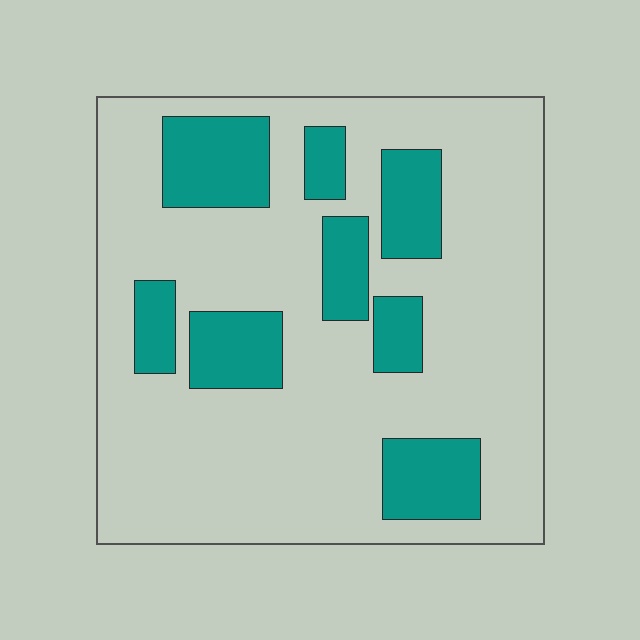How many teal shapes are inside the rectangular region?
8.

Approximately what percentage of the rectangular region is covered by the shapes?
Approximately 25%.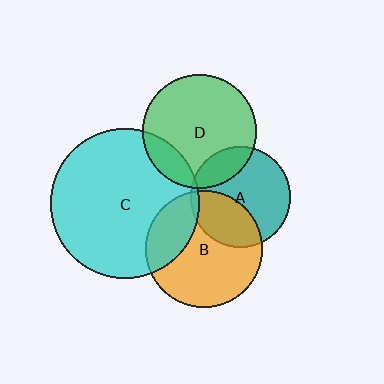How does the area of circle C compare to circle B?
Approximately 1.6 times.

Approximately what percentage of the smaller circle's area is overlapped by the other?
Approximately 35%.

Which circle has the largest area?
Circle C (cyan).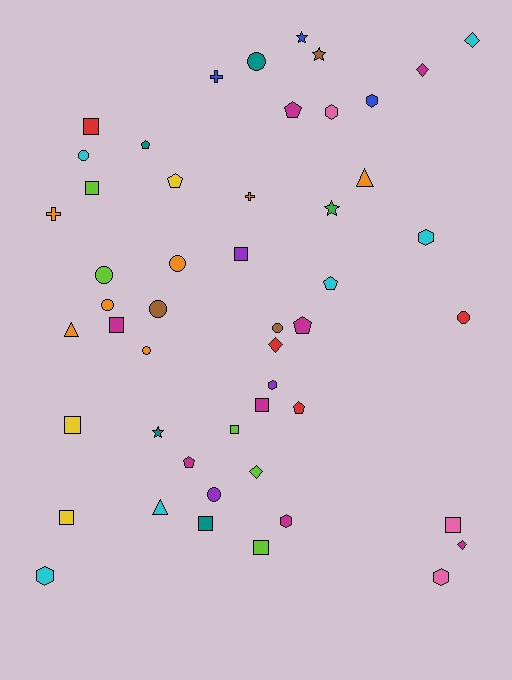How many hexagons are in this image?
There are 7 hexagons.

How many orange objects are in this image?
There are 7 orange objects.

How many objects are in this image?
There are 50 objects.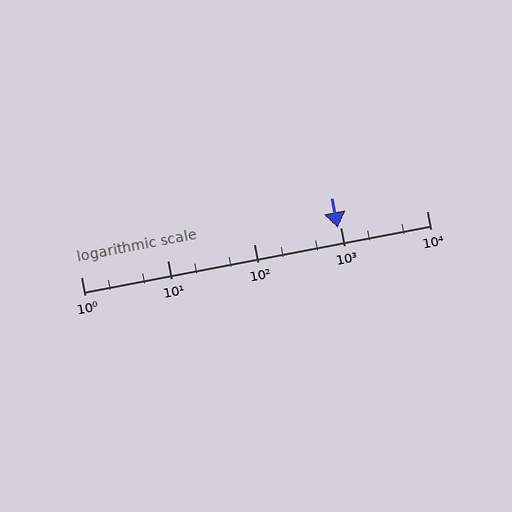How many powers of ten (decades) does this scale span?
The scale spans 4 decades, from 1 to 10000.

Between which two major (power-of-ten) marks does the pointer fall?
The pointer is between 100 and 1000.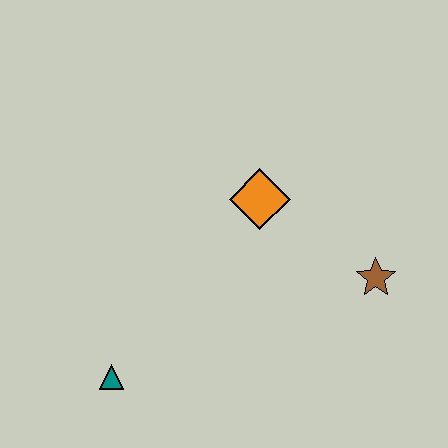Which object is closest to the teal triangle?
The orange diamond is closest to the teal triangle.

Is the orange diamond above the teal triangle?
Yes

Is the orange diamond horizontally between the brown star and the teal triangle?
Yes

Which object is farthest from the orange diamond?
The teal triangle is farthest from the orange diamond.